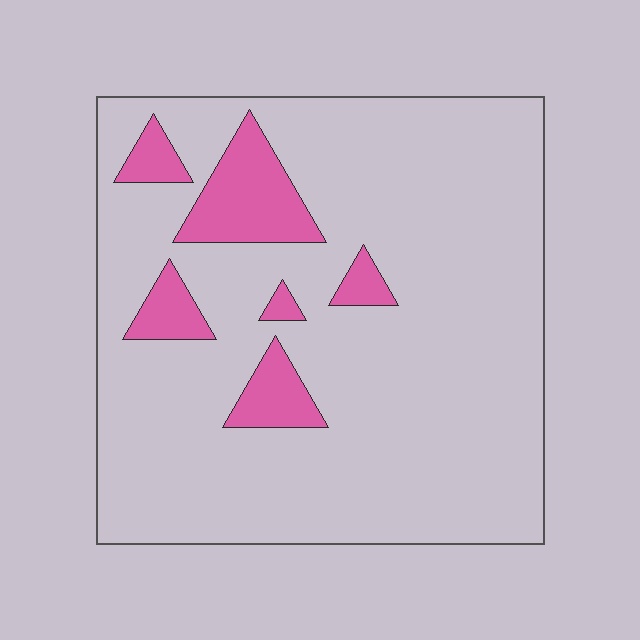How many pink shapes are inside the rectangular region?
6.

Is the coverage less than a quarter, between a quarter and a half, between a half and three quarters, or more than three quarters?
Less than a quarter.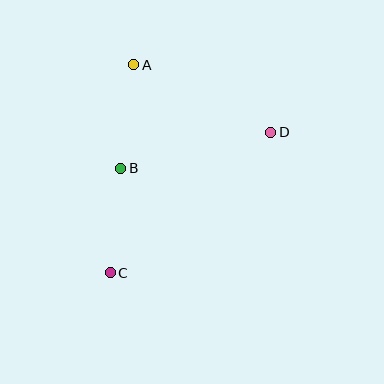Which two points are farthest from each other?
Points C and D are farthest from each other.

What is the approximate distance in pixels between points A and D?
The distance between A and D is approximately 153 pixels.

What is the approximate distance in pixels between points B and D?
The distance between B and D is approximately 154 pixels.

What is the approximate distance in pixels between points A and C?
The distance between A and C is approximately 209 pixels.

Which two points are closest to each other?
Points A and B are closest to each other.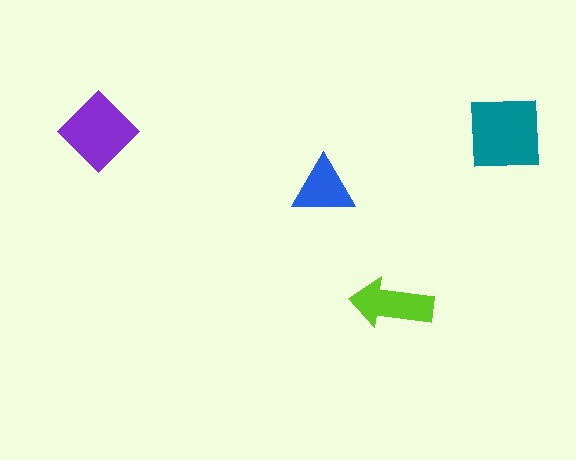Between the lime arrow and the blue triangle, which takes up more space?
The lime arrow.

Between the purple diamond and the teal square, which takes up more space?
The teal square.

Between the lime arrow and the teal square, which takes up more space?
The teal square.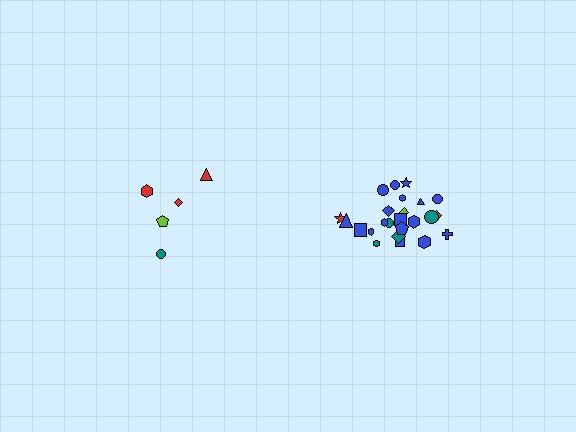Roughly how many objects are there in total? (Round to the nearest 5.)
Roughly 30 objects in total.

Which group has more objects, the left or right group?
The right group.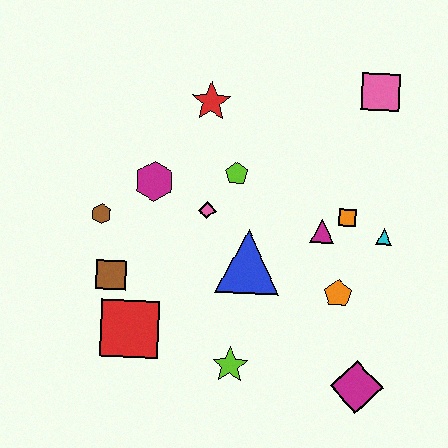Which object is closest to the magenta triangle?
The orange square is closest to the magenta triangle.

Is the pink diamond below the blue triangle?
No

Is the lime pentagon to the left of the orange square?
Yes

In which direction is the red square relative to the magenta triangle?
The red square is to the left of the magenta triangle.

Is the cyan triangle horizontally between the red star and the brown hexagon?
No